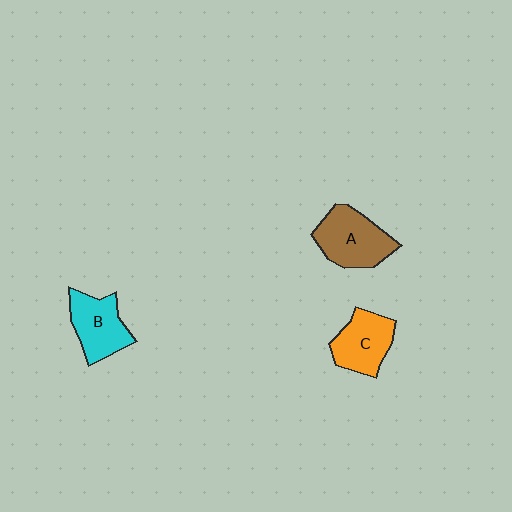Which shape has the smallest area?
Shape C (orange).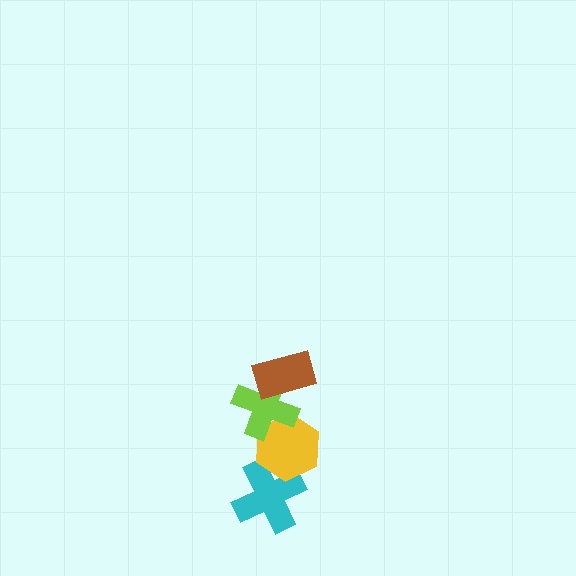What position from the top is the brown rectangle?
The brown rectangle is 1st from the top.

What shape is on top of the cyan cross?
The yellow hexagon is on top of the cyan cross.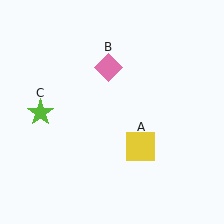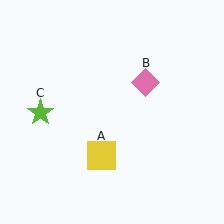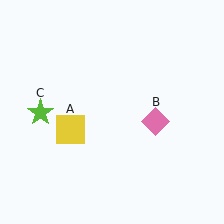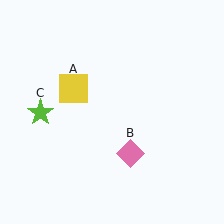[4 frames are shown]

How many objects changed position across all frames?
2 objects changed position: yellow square (object A), pink diamond (object B).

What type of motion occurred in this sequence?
The yellow square (object A), pink diamond (object B) rotated clockwise around the center of the scene.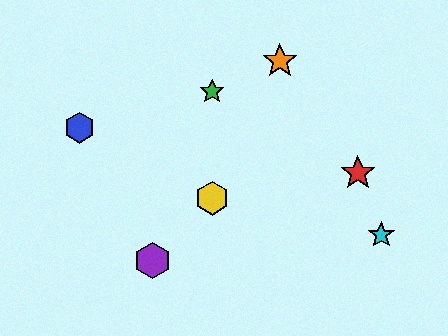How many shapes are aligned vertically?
2 shapes (the green star, the yellow hexagon) are aligned vertically.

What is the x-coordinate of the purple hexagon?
The purple hexagon is at x≈153.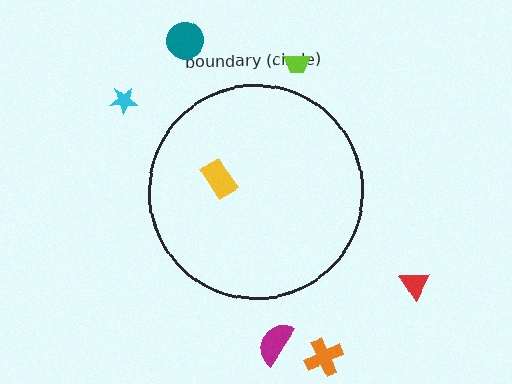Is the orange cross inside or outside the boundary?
Outside.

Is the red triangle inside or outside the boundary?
Outside.